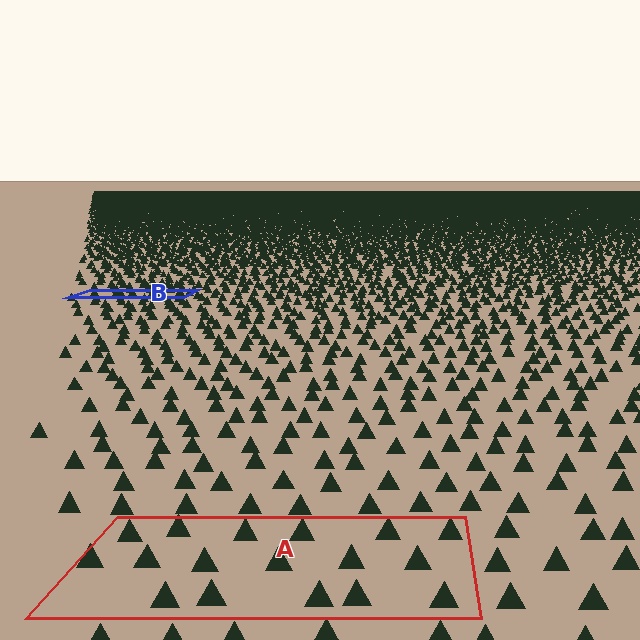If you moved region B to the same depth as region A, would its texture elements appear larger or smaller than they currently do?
They would appear larger. At a closer depth, the same texture elements are projected at a bigger on-screen size.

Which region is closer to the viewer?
Region A is closer. The texture elements there are larger and more spread out.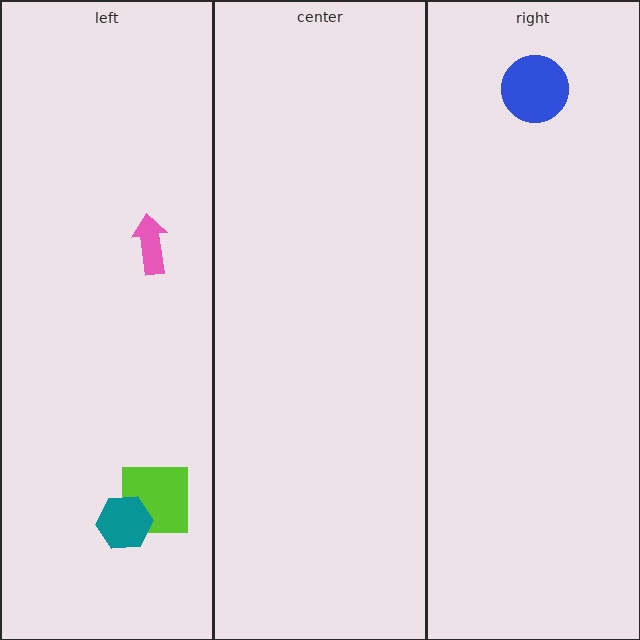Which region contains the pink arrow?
The left region.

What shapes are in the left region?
The pink arrow, the lime square, the teal hexagon.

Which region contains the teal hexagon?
The left region.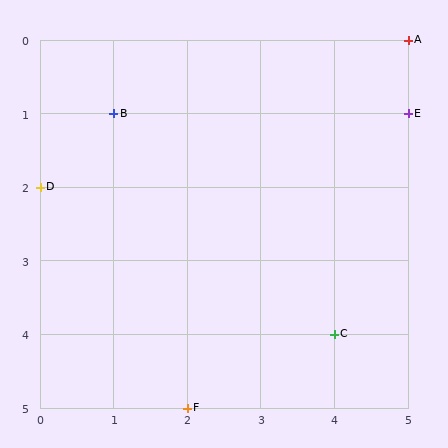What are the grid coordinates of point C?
Point C is at grid coordinates (4, 4).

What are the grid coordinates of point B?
Point B is at grid coordinates (1, 1).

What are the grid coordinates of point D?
Point D is at grid coordinates (0, 2).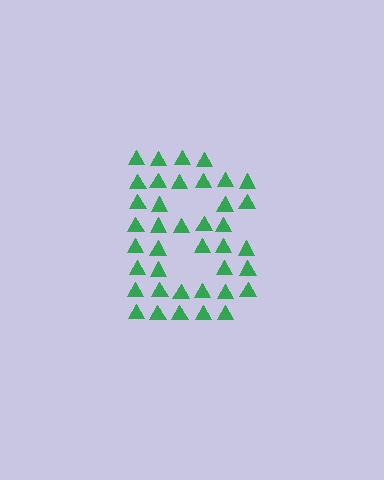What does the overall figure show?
The overall figure shows the letter B.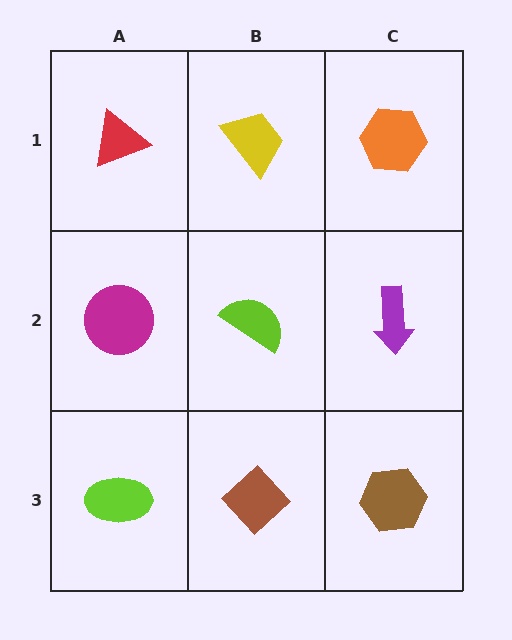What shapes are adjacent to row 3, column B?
A lime semicircle (row 2, column B), a lime ellipse (row 3, column A), a brown hexagon (row 3, column C).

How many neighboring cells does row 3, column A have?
2.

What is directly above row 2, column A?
A red triangle.